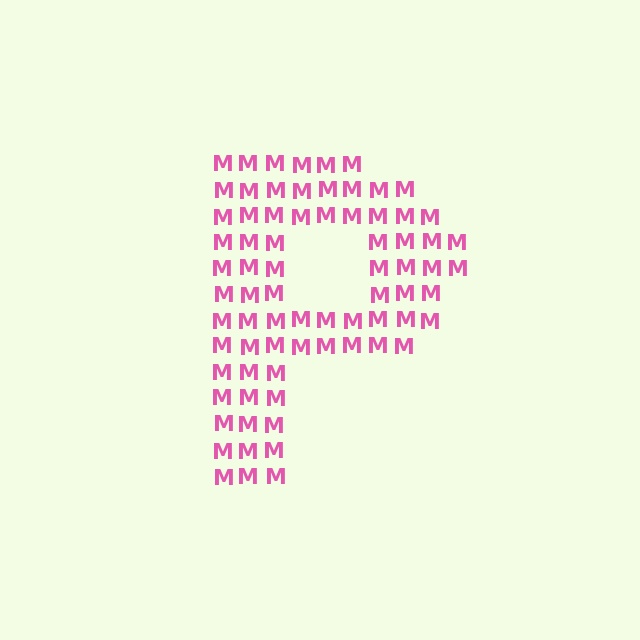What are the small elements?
The small elements are letter M's.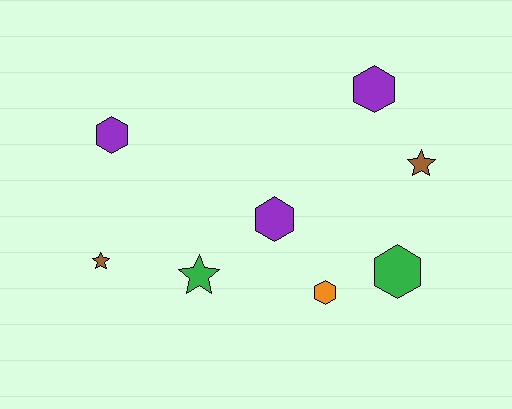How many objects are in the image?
There are 8 objects.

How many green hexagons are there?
There is 1 green hexagon.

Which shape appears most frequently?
Hexagon, with 5 objects.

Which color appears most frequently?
Purple, with 3 objects.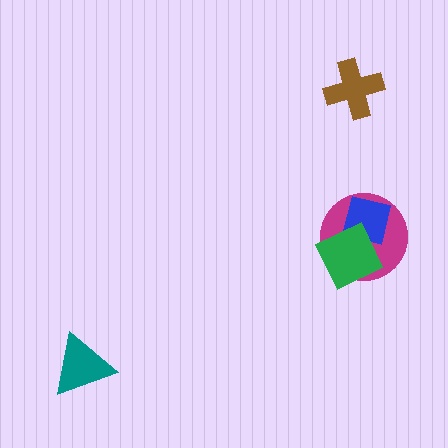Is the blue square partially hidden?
Yes, it is partially covered by another shape.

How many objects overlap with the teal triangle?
0 objects overlap with the teal triangle.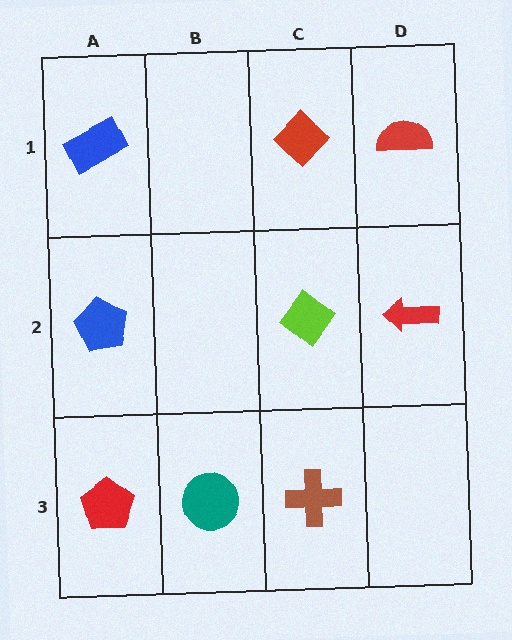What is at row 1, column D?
A red semicircle.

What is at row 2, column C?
A lime diamond.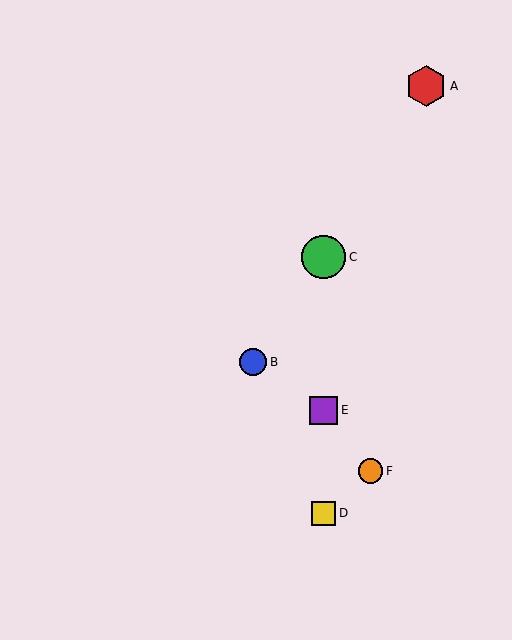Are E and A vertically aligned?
No, E is at x≈324 and A is at x≈426.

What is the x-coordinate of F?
Object F is at x≈371.